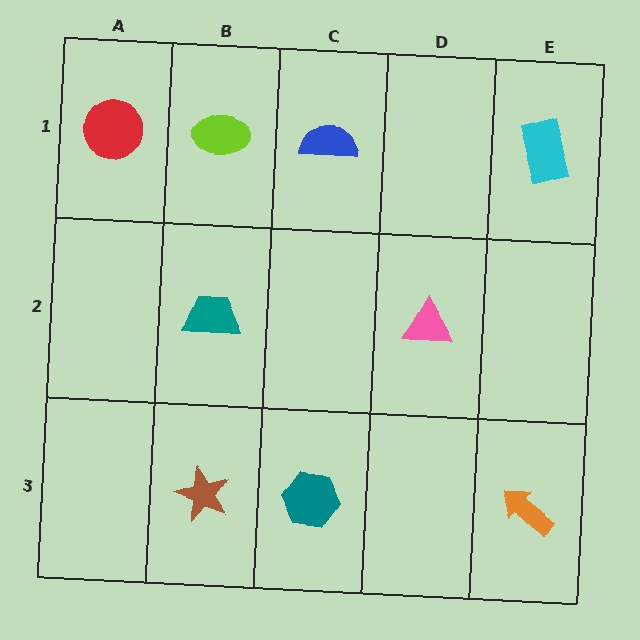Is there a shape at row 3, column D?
No, that cell is empty.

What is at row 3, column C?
A teal hexagon.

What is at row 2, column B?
A teal trapezoid.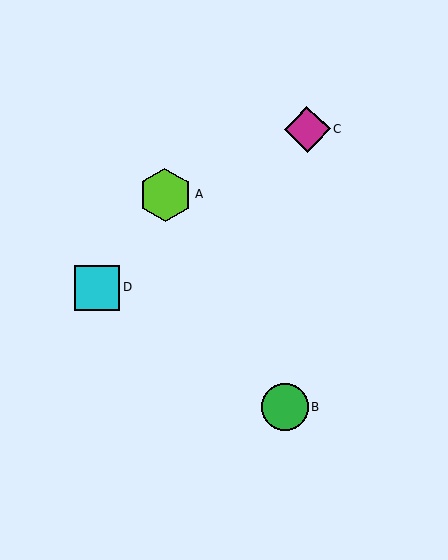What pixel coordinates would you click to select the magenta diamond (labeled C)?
Click at (307, 129) to select the magenta diamond C.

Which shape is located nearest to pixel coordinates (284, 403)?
The green circle (labeled B) at (285, 407) is nearest to that location.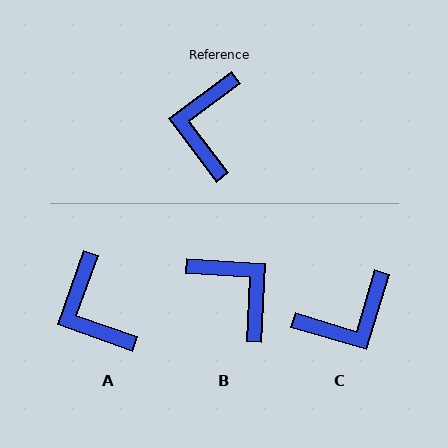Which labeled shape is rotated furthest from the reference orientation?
B, about 130 degrees away.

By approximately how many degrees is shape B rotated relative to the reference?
Approximately 130 degrees clockwise.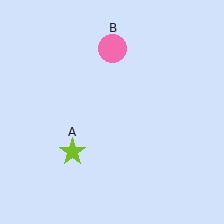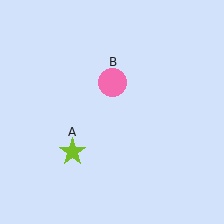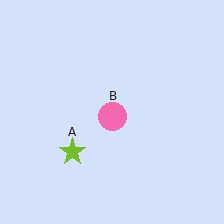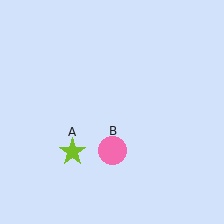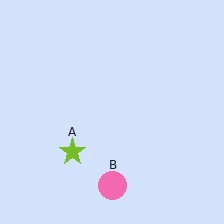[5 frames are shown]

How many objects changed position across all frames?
1 object changed position: pink circle (object B).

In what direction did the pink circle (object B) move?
The pink circle (object B) moved down.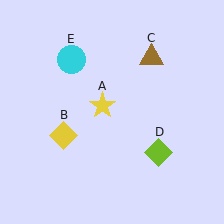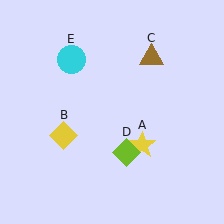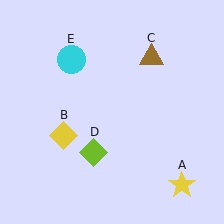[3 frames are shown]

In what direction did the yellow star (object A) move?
The yellow star (object A) moved down and to the right.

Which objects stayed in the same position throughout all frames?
Yellow diamond (object B) and brown triangle (object C) and cyan circle (object E) remained stationary.